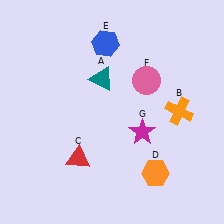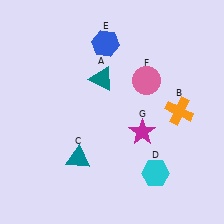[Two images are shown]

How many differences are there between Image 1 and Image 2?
There are 2 differences between the two images.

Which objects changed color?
C changed from red to teal. D changed from orange to cyan.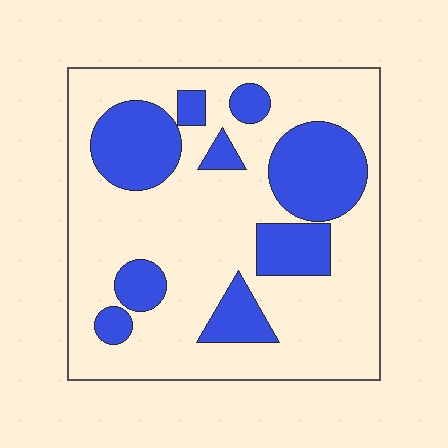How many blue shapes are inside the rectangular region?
9.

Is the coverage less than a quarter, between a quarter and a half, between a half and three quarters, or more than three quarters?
Between a quarter and a half.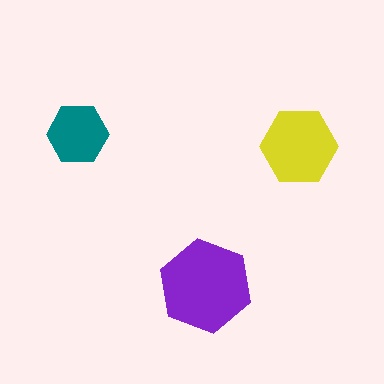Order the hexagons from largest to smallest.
the purple one, the yellow one, the teal one.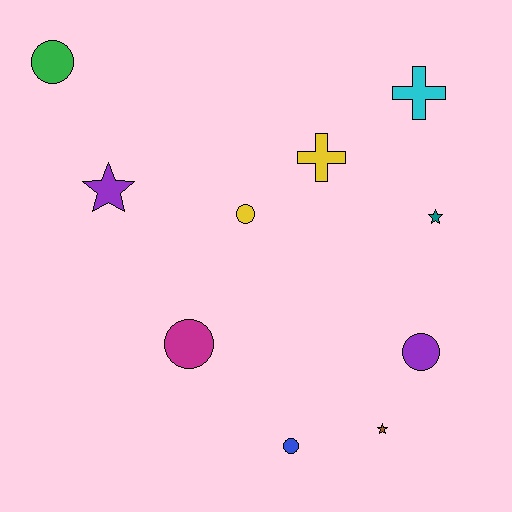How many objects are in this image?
There are 10 objects.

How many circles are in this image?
There are 5 circles.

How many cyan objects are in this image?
There is 1 cyan object.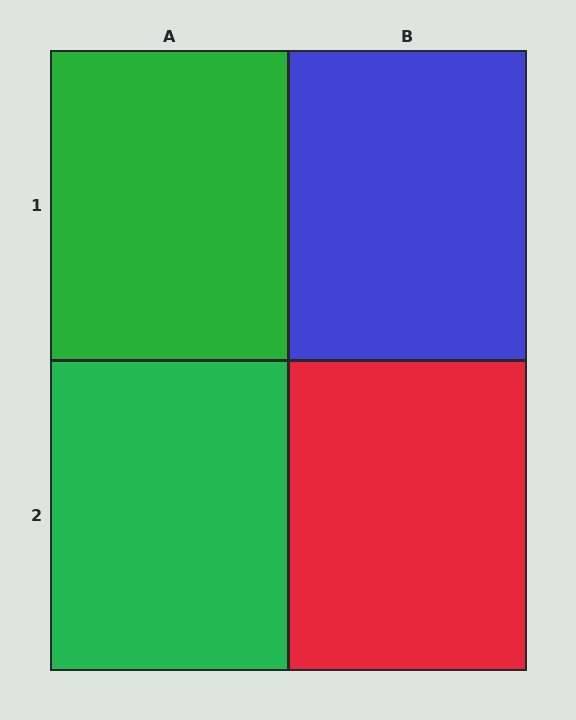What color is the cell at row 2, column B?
Red.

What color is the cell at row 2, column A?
Green.